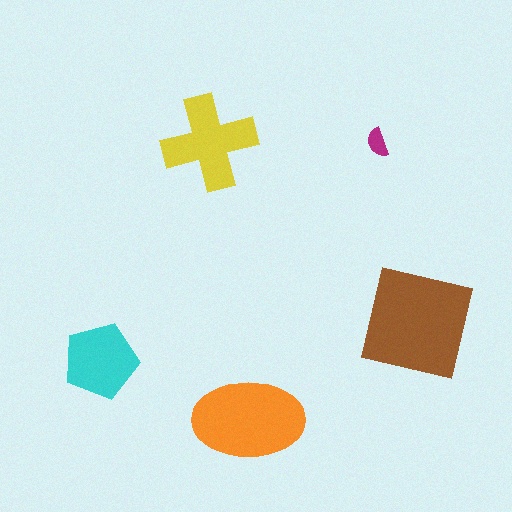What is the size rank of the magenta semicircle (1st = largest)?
5th.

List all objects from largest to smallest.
The brown square, the orange ellipse, the yellow cross, the cyan pentagon, the magenta semicircle.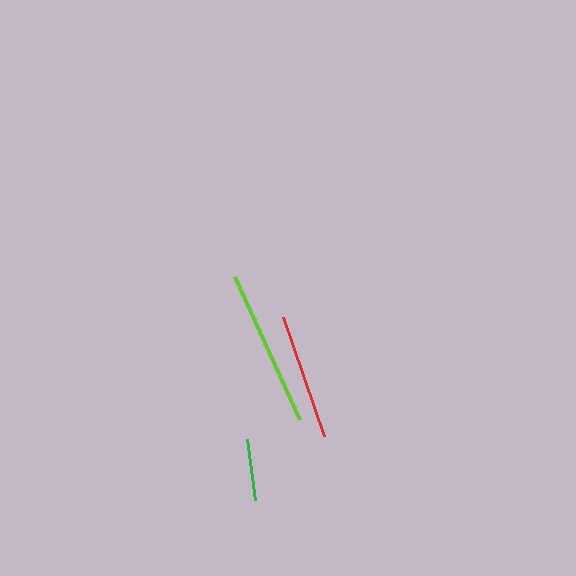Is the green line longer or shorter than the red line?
The red line is longer than the green line.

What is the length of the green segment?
The green segment is approximately 61 pixels long.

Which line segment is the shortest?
The green line is the shortest at approximately 61 pixels.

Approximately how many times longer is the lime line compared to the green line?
The lime line is approximately 2.6 times the length of the green line.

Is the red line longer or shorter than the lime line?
The lime line is longer than the red line.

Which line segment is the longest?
The lime line is the longest at approximately 157 pixels.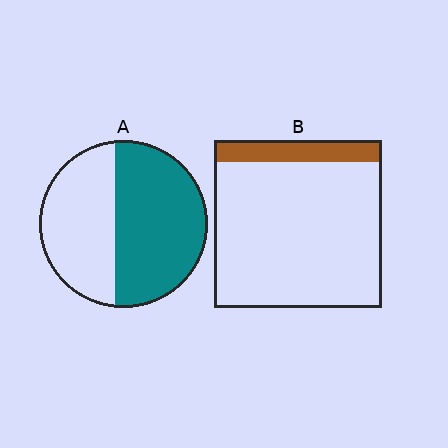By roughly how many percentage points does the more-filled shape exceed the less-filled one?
By roughly 45 percentage points (A over B).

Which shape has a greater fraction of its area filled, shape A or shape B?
Shape A.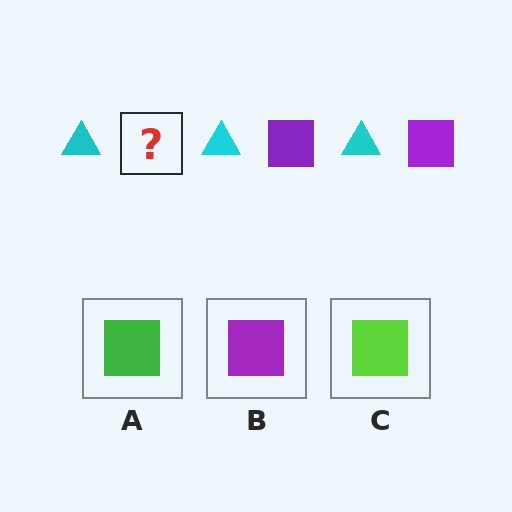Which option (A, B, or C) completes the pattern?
B.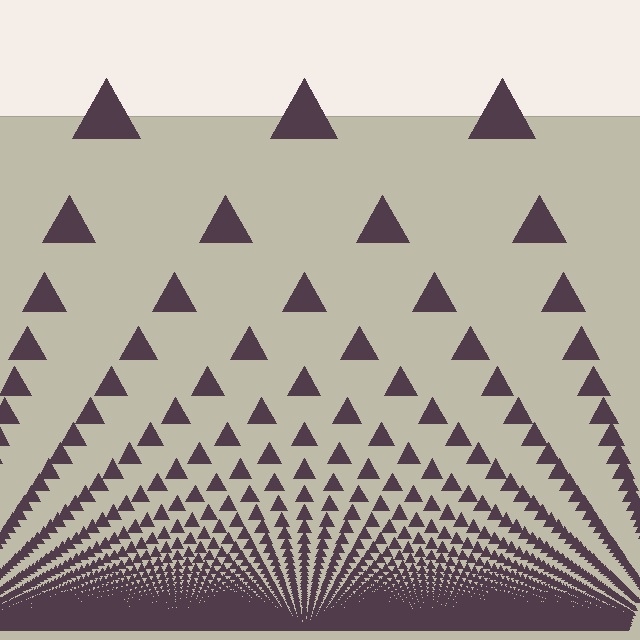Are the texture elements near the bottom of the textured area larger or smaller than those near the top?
Smaller. The gradient is inverted — elements near the bottom are smaller and denser.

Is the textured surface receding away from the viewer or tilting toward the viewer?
The surface appears to tilt toward the viewer. Texture elements get larger and sparser toward the top.